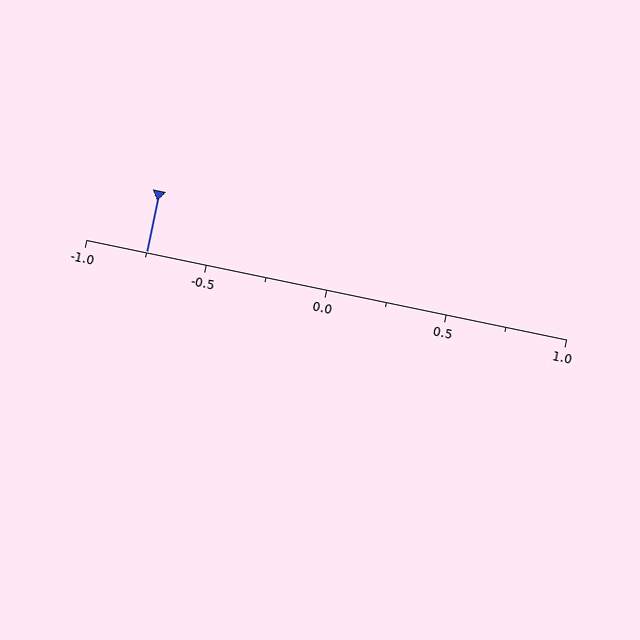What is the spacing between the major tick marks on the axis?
The major ticks are spaced 0.5 apart.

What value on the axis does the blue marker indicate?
The marker indicates approximately -0.75.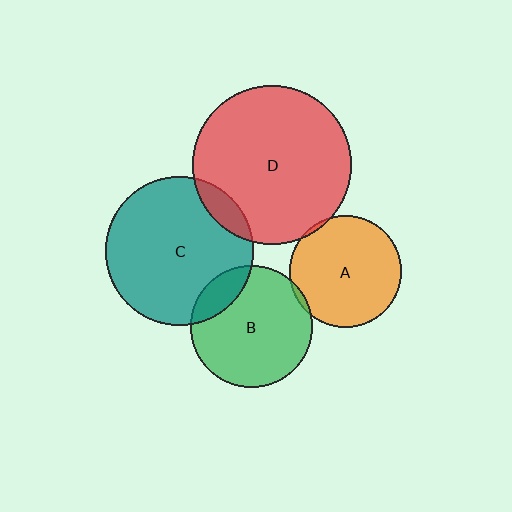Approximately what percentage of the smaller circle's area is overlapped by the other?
Approximately 15%.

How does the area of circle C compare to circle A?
Approximately 1.7 times.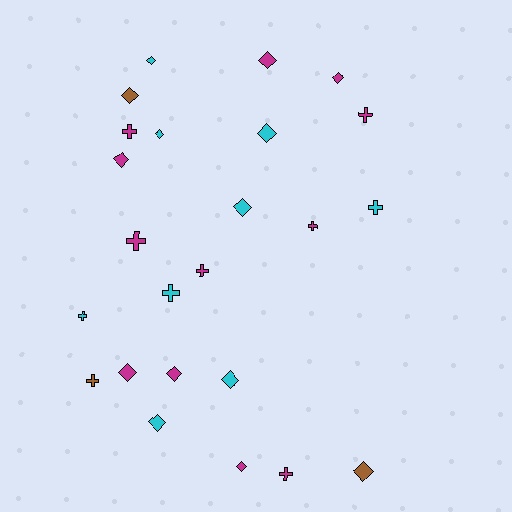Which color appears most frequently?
Magenta, with 12 objects.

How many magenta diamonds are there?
There are 6 magenta diamonds.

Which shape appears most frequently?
Diamond, with 14 objects.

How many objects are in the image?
There are 24 objects.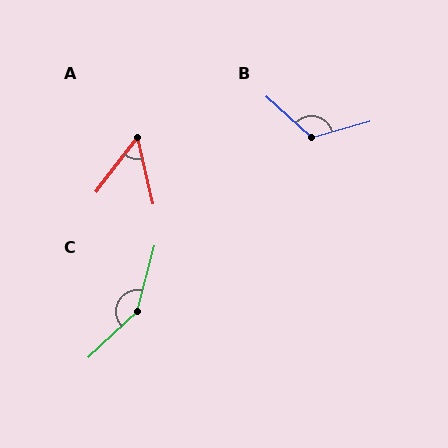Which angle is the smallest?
A, at approximately 50 degrees.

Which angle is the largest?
C, at approximately 148 degrees.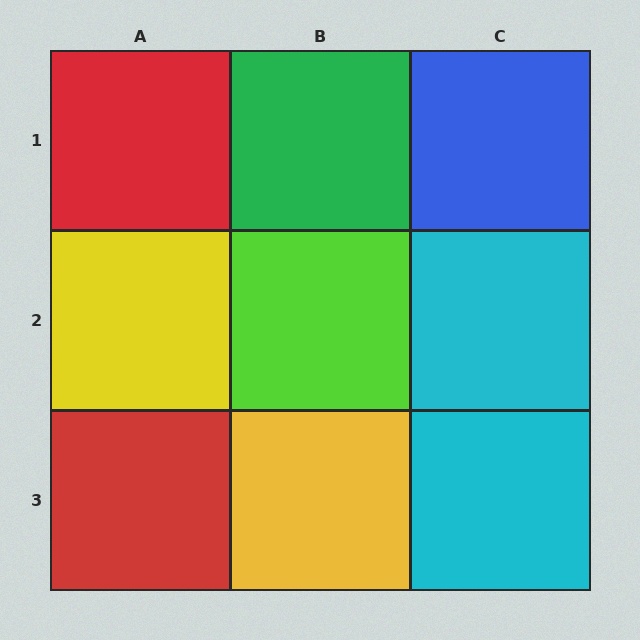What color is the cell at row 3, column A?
Red.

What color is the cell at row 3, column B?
Yellow.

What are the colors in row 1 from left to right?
Red, green, blue.